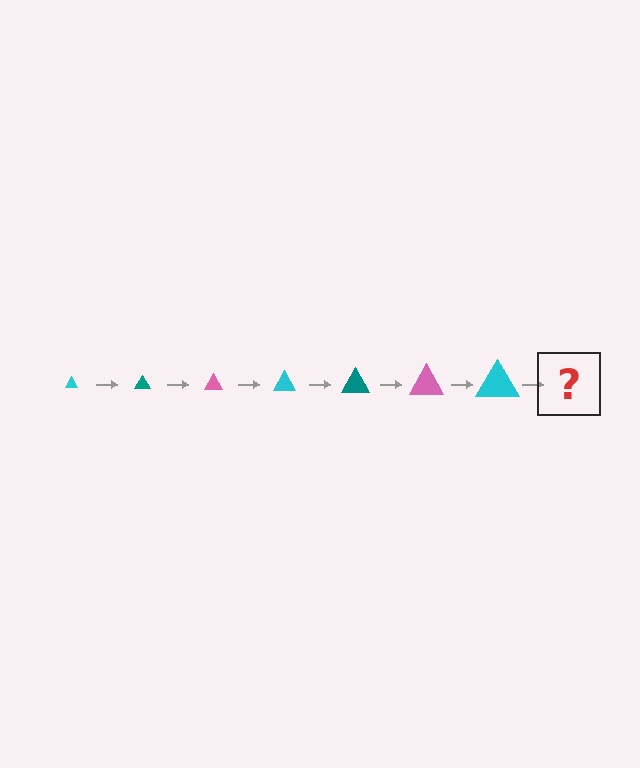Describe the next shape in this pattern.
It should be a teal triangle, larger than the previous one.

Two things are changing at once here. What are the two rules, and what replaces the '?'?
The two rules are that the triangle grows larger each step and the color cycles through cyan, teal, and pink. The '?' should be a teal triangle, larger than the previous one.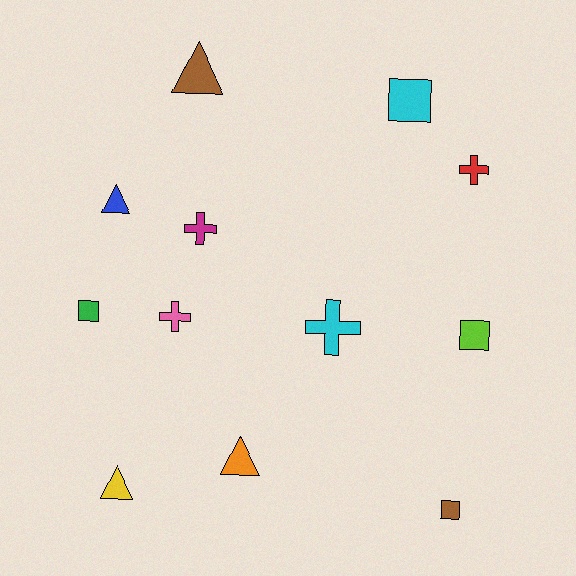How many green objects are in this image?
There is 1 green object.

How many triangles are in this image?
There are 4 triangles.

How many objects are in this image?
There are 12 objects.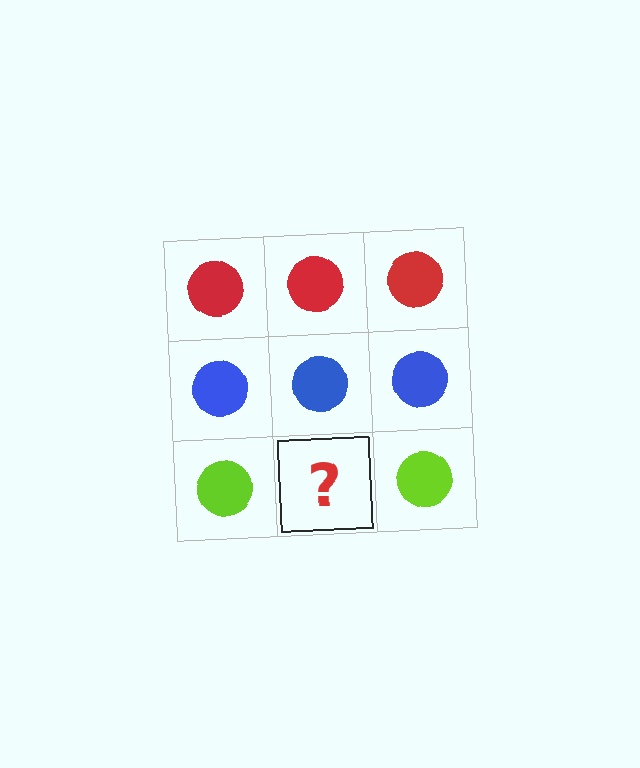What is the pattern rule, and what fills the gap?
The rule is that each row has a consistent color. The gap should be filled with a lime circle.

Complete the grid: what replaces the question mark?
The question mark should be replaced with a lime circle.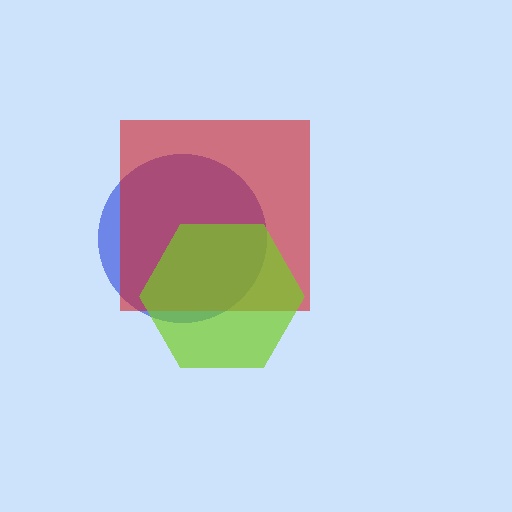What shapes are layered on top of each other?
The layered shapes are: a blue circle, a red square, a lime hexagon.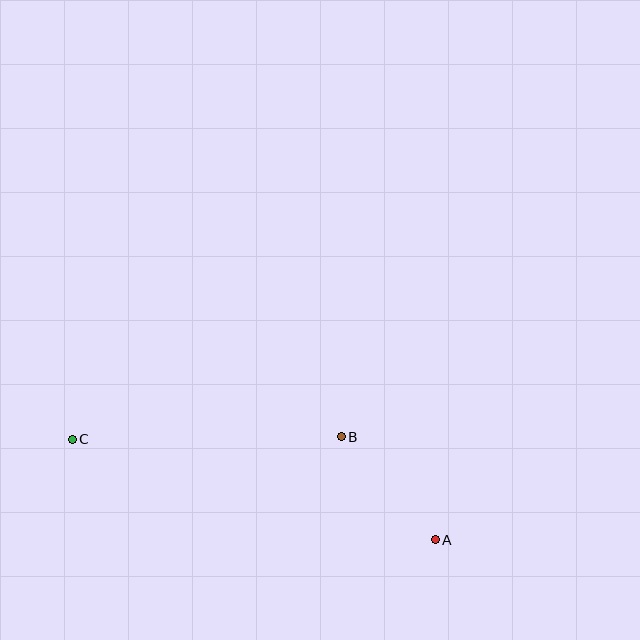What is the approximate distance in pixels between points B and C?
The distance between B and C is approximately 269 pixels.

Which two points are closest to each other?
Points A and B are closest to each other.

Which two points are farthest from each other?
Points A and C are farthest from each other.